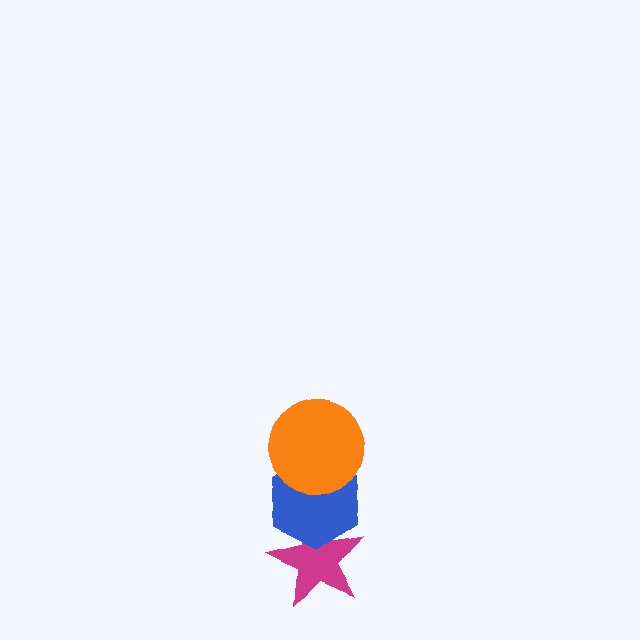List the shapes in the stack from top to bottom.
From top to bottom: the orange circle, the blue hexagon, the magenta star.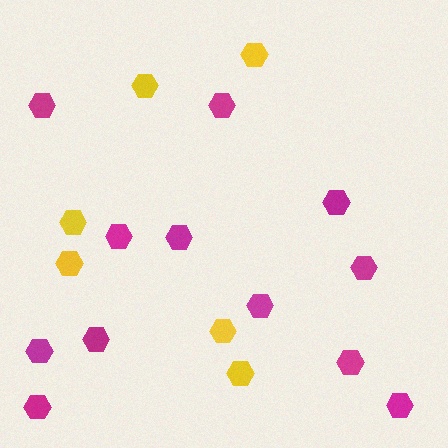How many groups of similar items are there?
There are 2 groups: one group of yellow hexagons (6) and one group of magenta hexagons (12).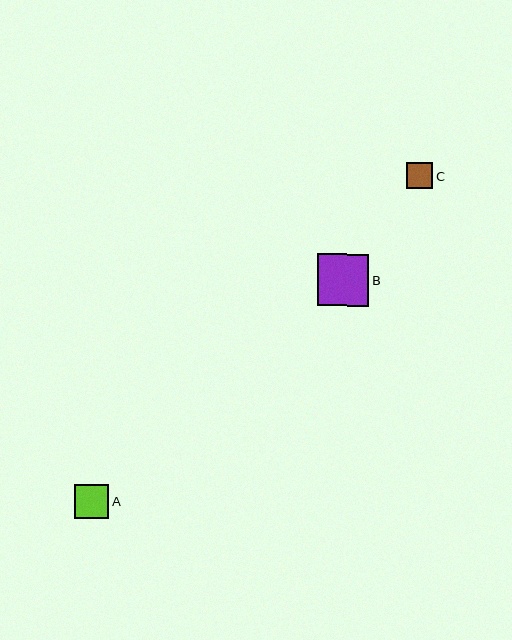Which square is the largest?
Square B is the largest with a size of approximately 51 pixels.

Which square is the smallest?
Square C is the smallest with a size of approximately 26 pixels.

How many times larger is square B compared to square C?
Square B is approximately 2.0 times the size of square C.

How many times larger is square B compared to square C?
Square B is approximately 2.0 times the size of square C.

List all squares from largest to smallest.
From largest to smallest: B, A, C.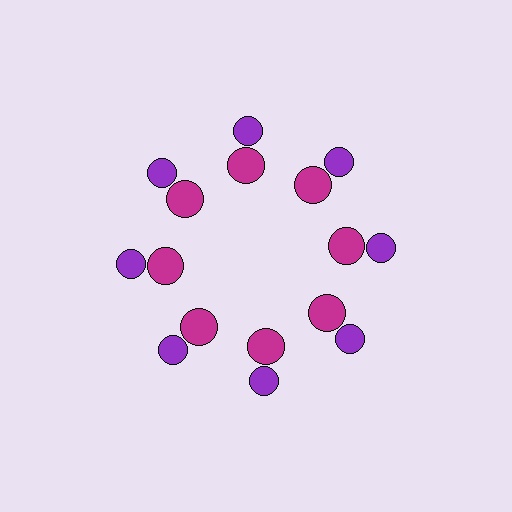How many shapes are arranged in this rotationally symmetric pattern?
There are 16 shapes, arranged in 8 groups of 2.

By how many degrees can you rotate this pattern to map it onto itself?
The pattern maps onto itself every 45 degrees of rotation.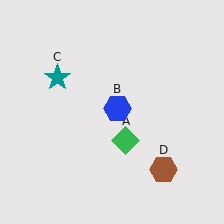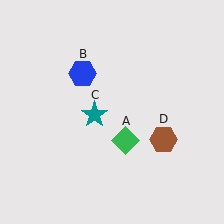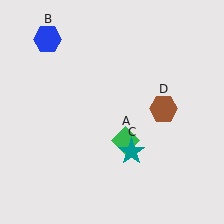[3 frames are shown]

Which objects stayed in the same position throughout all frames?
Green diamond (object A) remained stationary.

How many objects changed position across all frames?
3 objects changed position: blue hexagon (object B), teal star (object C), brown hexagon (object D).